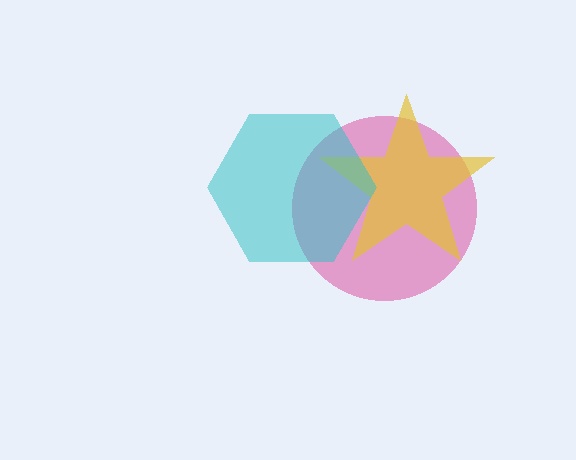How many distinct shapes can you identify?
There are 3 distinct shapes: a magenta circle, a yellow star, a cyan hexagon.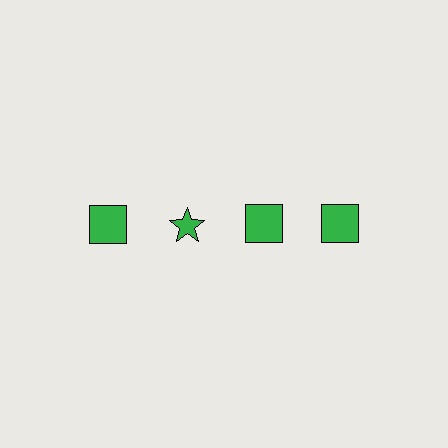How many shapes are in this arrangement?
There are 4 shapes arranged in a grid pattern.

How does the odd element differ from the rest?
It has a different shape: star instead of square.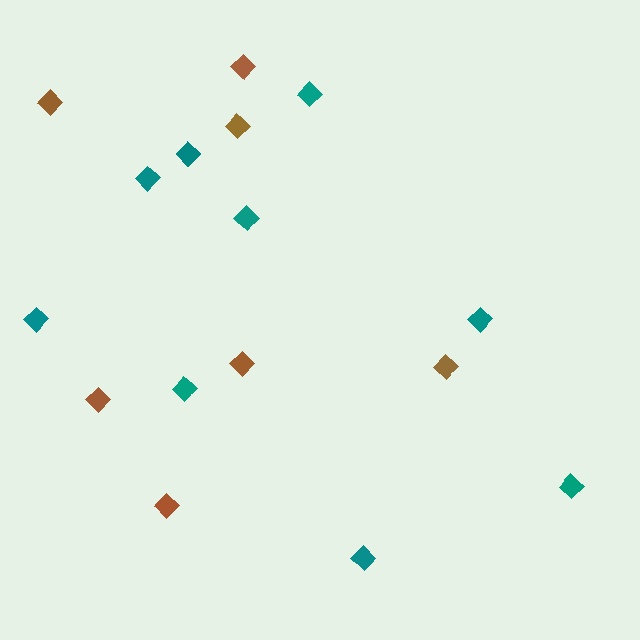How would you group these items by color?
There are 2 groups: one group of teal diamonds (9) and one group of brown diamonds (7).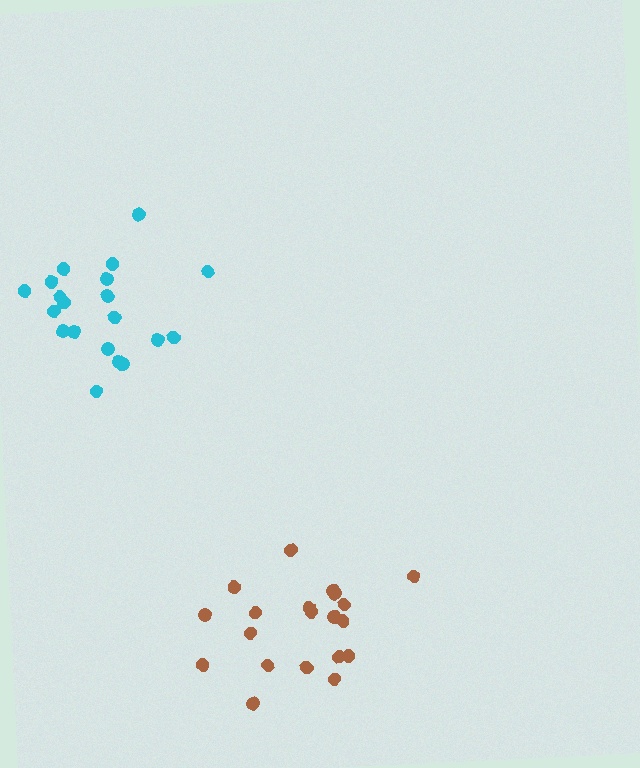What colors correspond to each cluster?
The clusters are colored: cyan, brown.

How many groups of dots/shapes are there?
There are 2 groups.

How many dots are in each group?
Group 1: 20 dots, Group 2: 20 dots (40 total).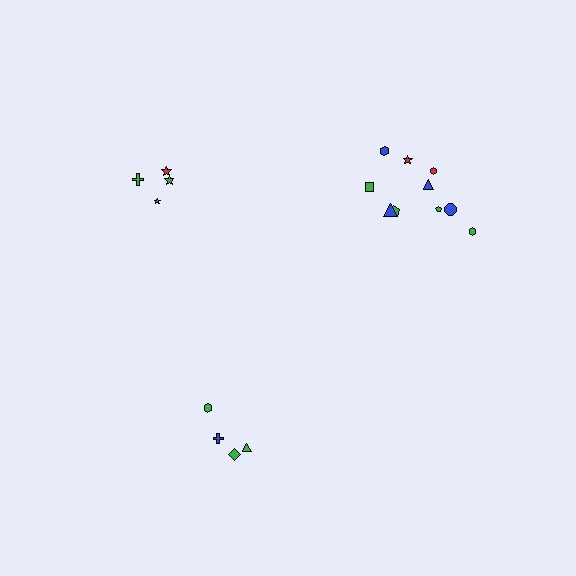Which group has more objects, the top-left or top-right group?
The top-right group.